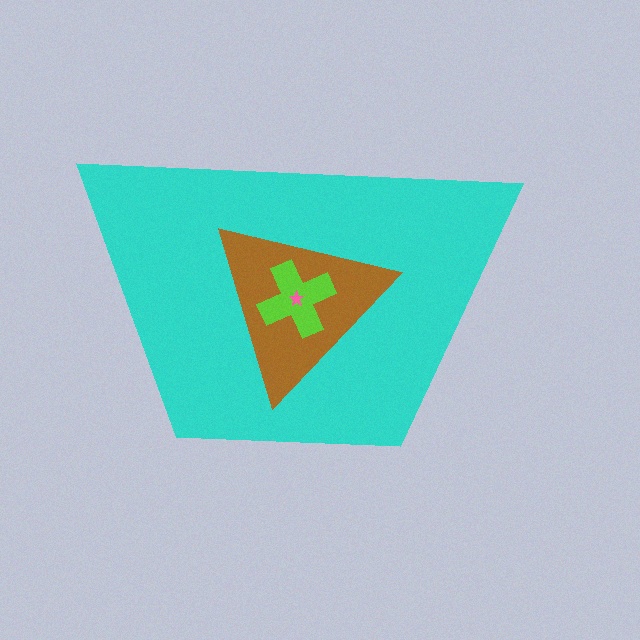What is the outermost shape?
The cyan trapezoid.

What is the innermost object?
The pink star.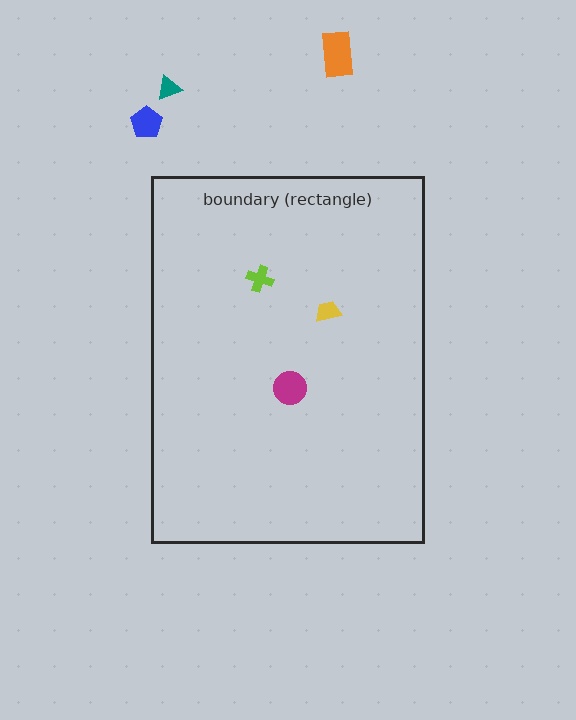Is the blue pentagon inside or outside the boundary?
Outside.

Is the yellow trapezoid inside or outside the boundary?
Inside.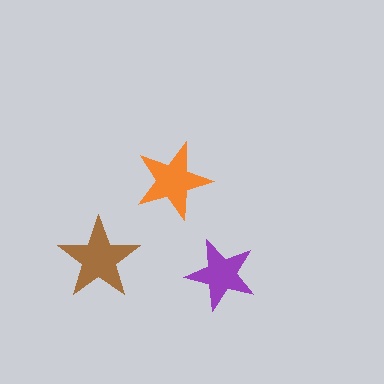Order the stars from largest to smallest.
the brown one, the orange one, the purple one.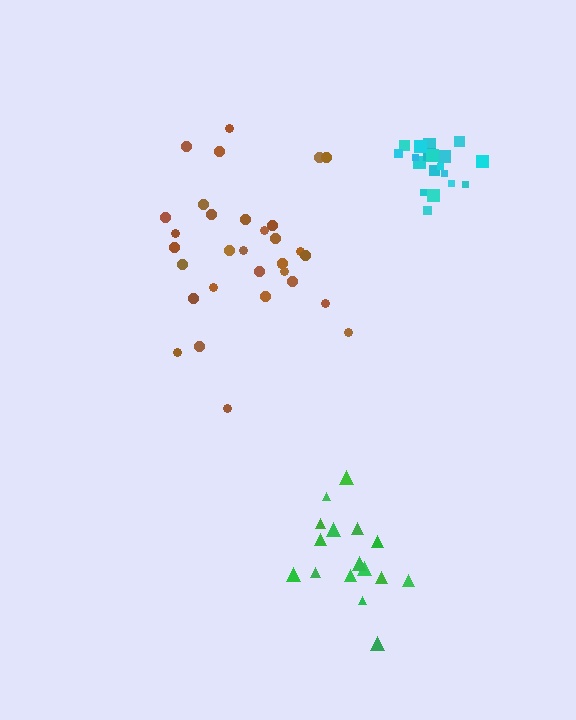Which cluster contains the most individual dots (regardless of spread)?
Brown (32).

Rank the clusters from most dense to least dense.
cyan, green, brown.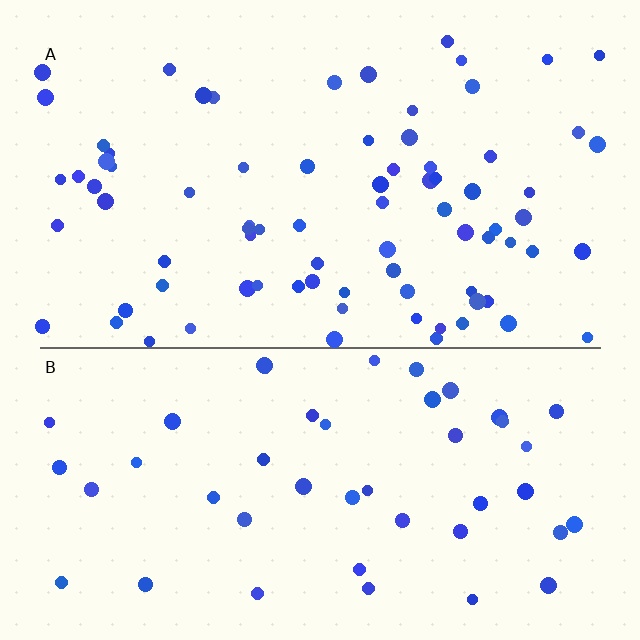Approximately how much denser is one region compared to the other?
Approximately 1.7× — region A over region B.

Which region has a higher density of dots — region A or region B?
A (the top).